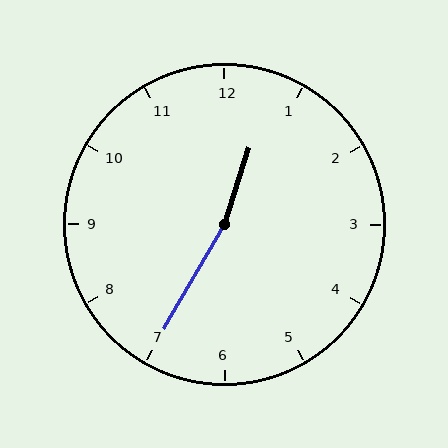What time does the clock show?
12:35.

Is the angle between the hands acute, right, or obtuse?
It is obtuse.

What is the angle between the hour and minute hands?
Approximately 168 degrees.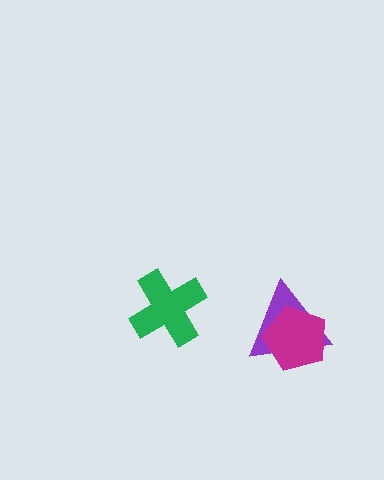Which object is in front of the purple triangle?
The magenta pentagon is in front of the purple triangle.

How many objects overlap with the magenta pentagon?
1 object overlaps with the magenta pentagon.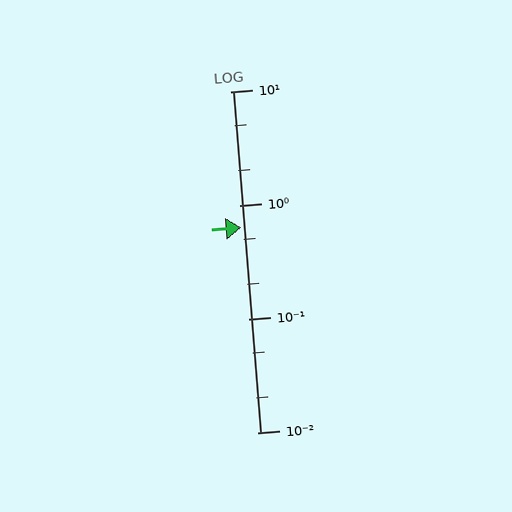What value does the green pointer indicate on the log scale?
The pointer indicates approximately 0.64.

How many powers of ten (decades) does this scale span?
The scale spans 3 decades, from 0.01 to 10.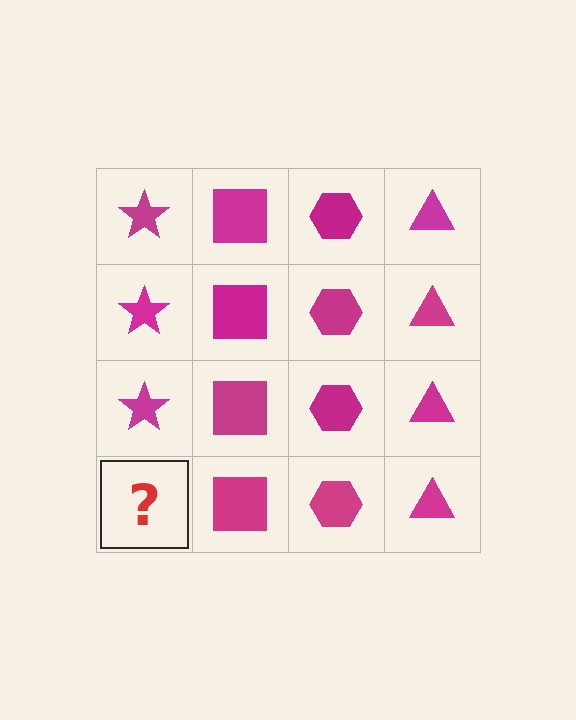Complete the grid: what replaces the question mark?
The question mark should be replaced with a magenta star.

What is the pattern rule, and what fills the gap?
The rule is that each column has a consistent shape. The gap should be filled with a magenta star.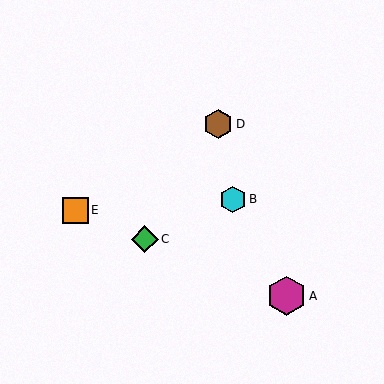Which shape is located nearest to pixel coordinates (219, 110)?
The brown hexagon (labeled D) at (218, 124) is nearest to that location.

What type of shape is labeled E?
Shape E is an orange square.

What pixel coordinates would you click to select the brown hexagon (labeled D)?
Click at (218, 124) to select the brown hexagon D.